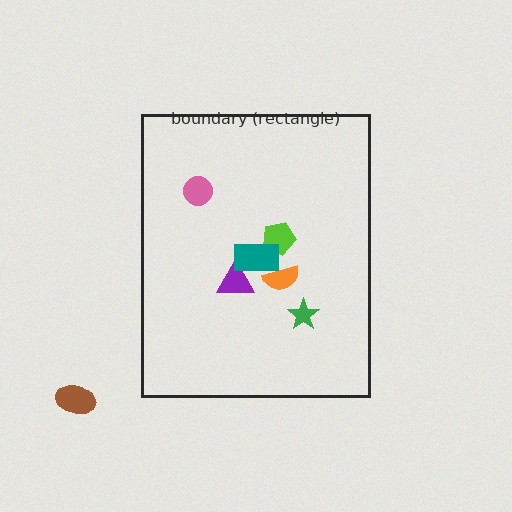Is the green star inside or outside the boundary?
Inside.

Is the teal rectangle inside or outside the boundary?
Inside.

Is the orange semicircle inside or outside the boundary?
Inside.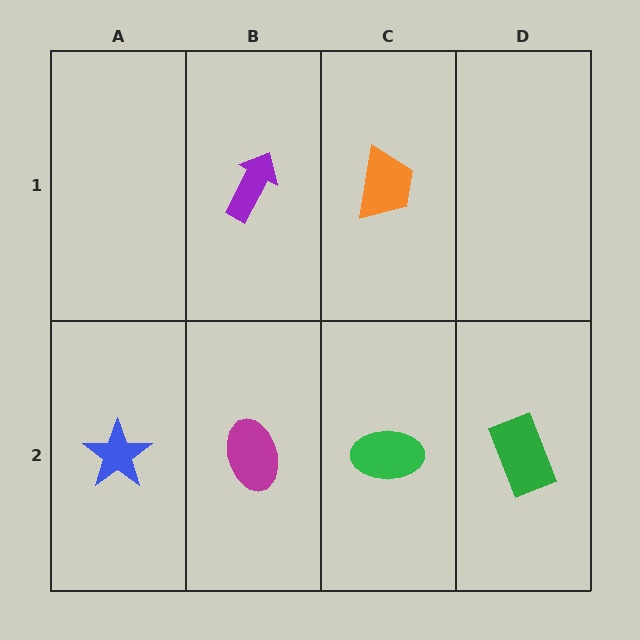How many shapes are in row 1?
2 shapes.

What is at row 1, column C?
An orange trapezoid.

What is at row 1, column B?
A purple arrow.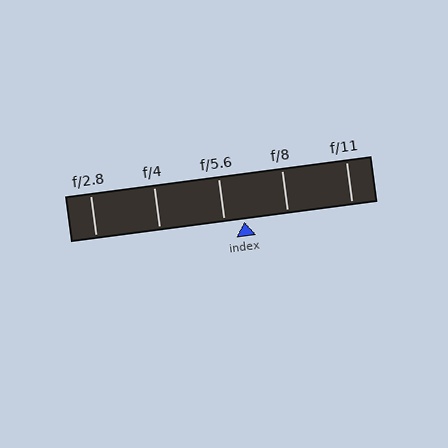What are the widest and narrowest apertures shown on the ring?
The widest aperture shown is f/2.8 and the narrowest is f/11.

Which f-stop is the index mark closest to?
The index mark is closest to f/5.6.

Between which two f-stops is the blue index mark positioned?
The index mark is between f/5.6 and f/8.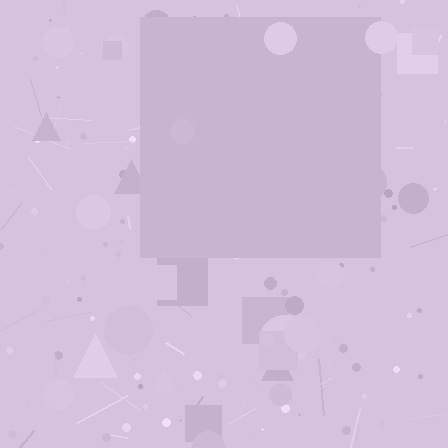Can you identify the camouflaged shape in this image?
The camouflaged shape is a square.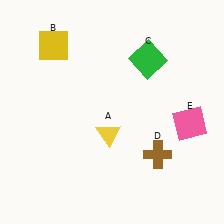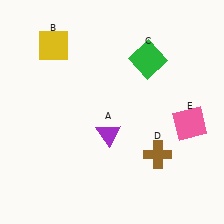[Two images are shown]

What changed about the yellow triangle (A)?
In Image 1, A is yellow. In Image 2, it changed to purple.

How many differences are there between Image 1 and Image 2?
There is 1 difference between the two images.